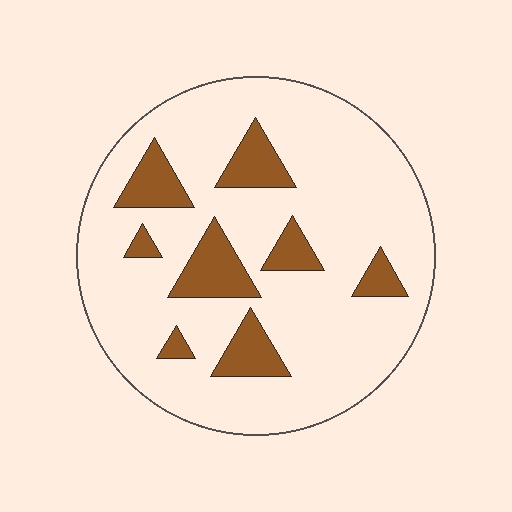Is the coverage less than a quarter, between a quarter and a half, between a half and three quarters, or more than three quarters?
Less than a quarter.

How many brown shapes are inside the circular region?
8.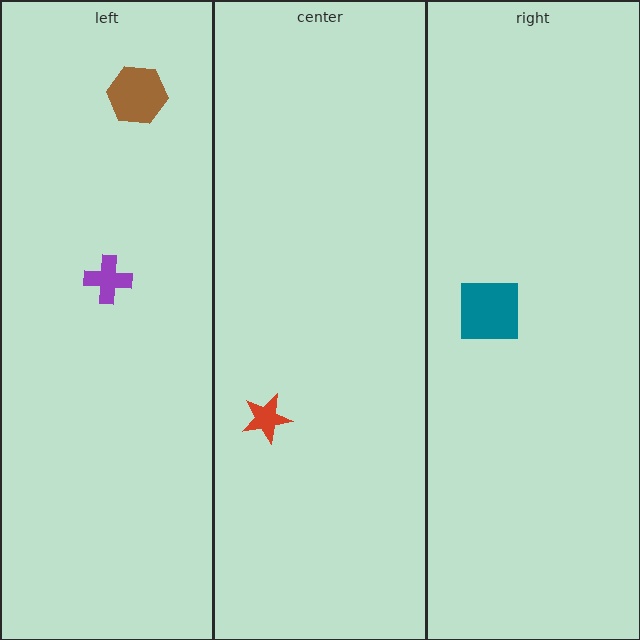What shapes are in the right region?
The teal square.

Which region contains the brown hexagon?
The left region.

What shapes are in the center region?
The red star.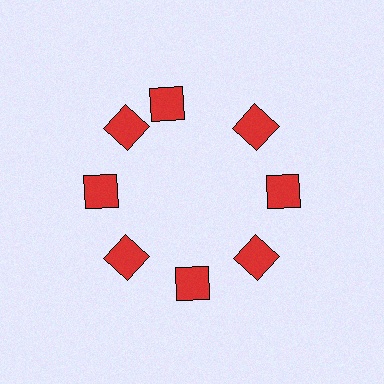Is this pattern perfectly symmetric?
No. The 8 red diamonds are arranged in a ring, but one element near the 12 o'clock position is rotated out of alignment along the ring, breaking the 8-fold rotational symmetry.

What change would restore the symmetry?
The symmetry would be restored by rotating it back into even spacing with its neighbors so that all 8 diamonds sit at equal angles and equal distance from the center.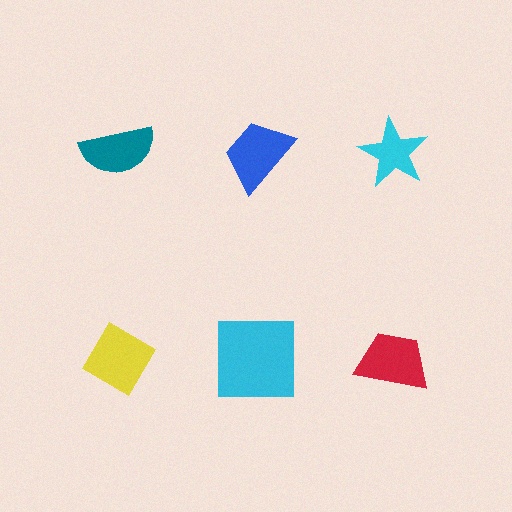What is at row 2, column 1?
A yellow diamond.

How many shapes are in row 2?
3 shapes.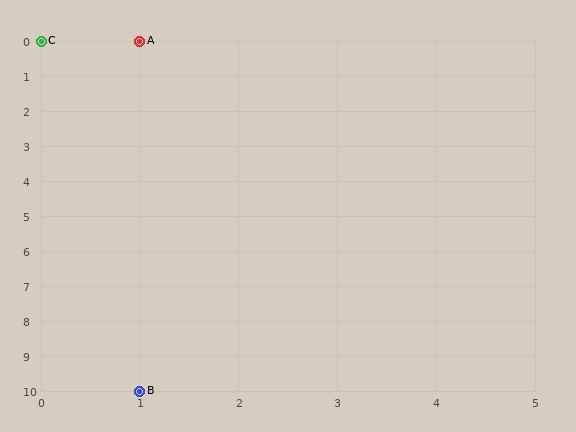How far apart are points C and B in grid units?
Points C and B are 1 column and 10 rows apart (about 10.0 grid units diagonally).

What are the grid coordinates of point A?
Point A is at grid coordinates (1, 0).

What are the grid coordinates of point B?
Point B is at grid coordinates (1, 10).